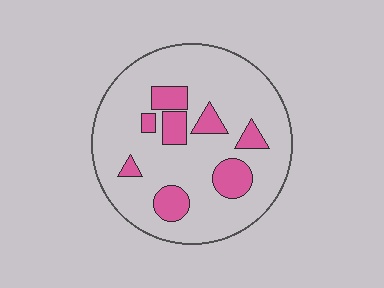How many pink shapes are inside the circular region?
8.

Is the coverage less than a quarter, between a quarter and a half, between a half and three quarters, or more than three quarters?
Less than a quarter.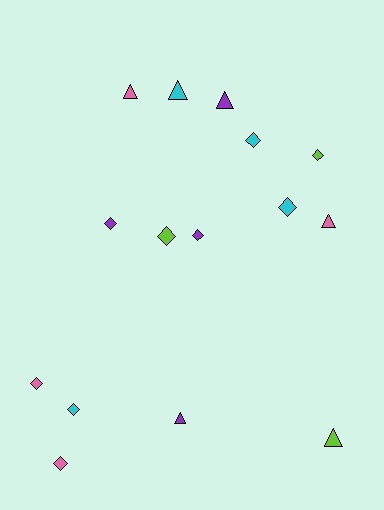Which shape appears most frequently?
Diamond, with 9 objects.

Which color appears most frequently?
Cyan, with 4 objects.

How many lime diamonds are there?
There are 2 lime diamonds.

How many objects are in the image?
There are 15 objects.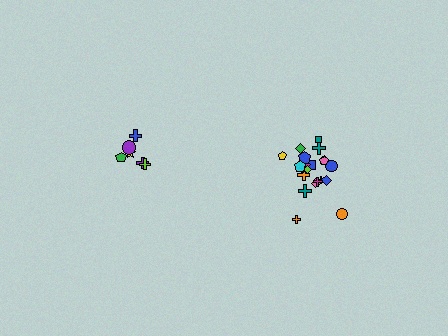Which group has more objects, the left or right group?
The right group.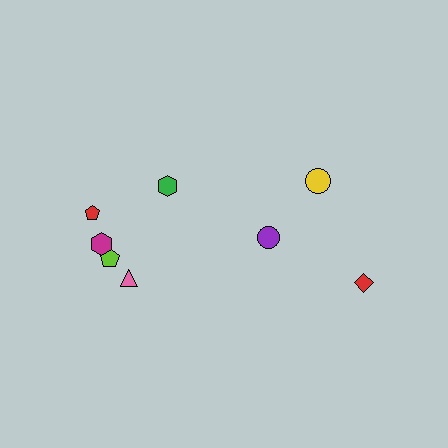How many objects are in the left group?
There are 5 objects.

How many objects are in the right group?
There are 3 objects.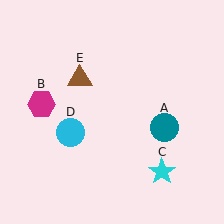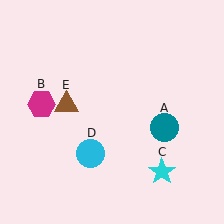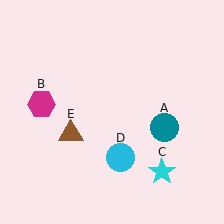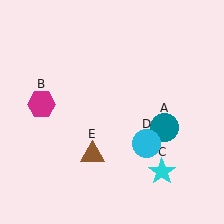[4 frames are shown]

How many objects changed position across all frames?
2 objects changed position: cyan circle (object D), brown triangle (object E).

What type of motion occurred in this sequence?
The cyan circle (object D), brown triangle (object E) rotated counterclockwise around the center of the scene.